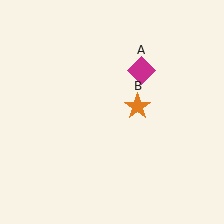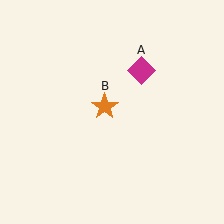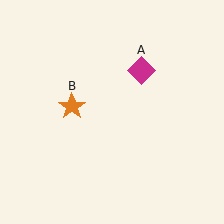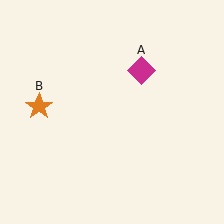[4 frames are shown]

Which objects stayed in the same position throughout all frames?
Magenta diamond (object A) remained stationary.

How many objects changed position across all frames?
1 object changed position: orange star (object B).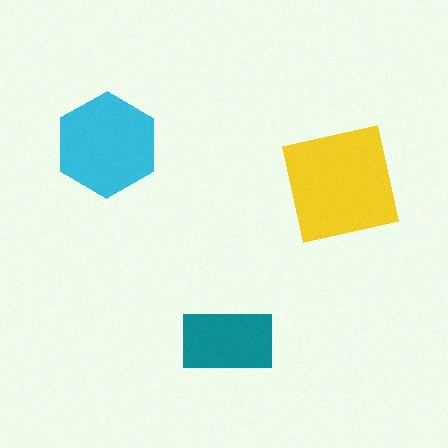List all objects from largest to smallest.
The yellow square, the cyan hexagon, the teal rectangle.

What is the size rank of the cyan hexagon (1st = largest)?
2nd.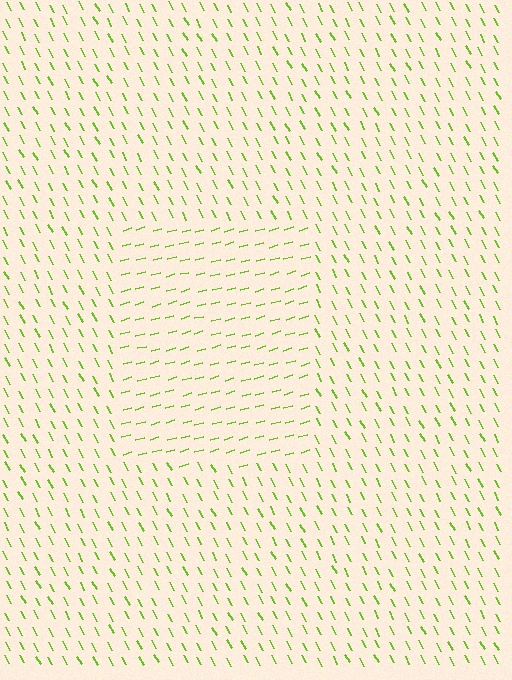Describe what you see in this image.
The image is filled with small lime line segments. A rectangle region in the image has lines oriented differently from the surrounding lines, creating a visible texture boundary.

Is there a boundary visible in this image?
Yes, there is a texture boundary formed by a change in line orientation.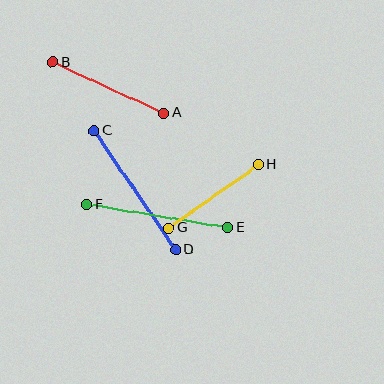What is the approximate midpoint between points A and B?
The midpoint is at approximately (108, 88) pixels.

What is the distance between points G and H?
The distance is approximately 110 pixels.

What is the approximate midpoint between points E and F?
The midpoint is at approximately (157, 216) pixels.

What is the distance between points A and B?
The distance is approximately 123 pixels.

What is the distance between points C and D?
The distance is approximately 144 pixels.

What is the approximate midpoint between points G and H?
The midpoint is at approximately (214, 196) pixels.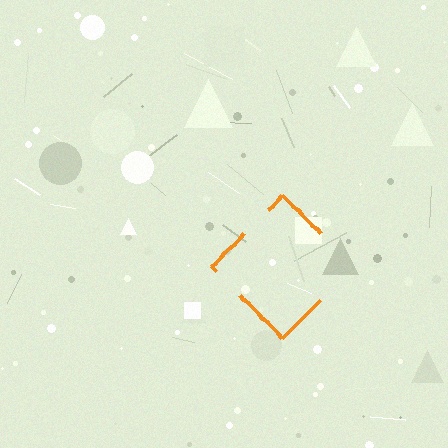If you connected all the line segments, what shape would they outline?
They would outline a diamond.